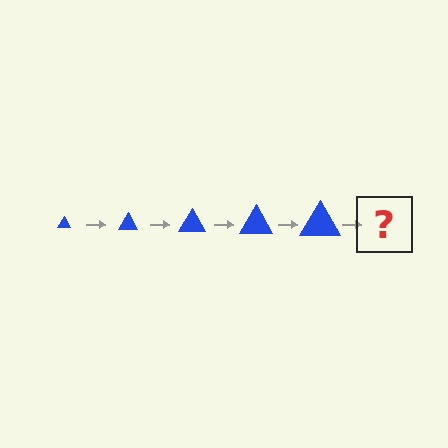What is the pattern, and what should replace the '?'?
The pattern is that the triangle gets progressively larger each step. The '?' should be a blue triangle, larger than the previous one.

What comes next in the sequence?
The next element should be a blue triangle, larger than the previous one.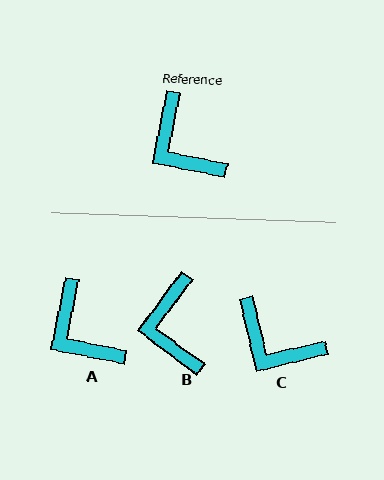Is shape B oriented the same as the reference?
No, it is off by about 26 degrees.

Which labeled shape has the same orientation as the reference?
A.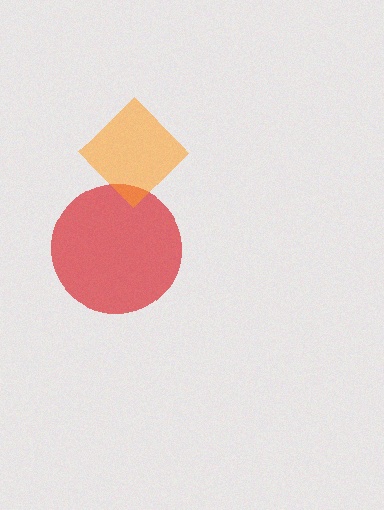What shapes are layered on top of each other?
The layered shapes are: a red circle, an orange diamond.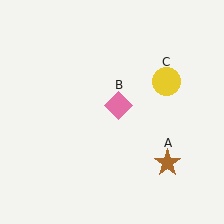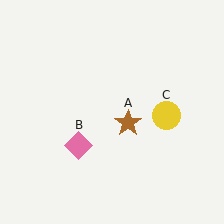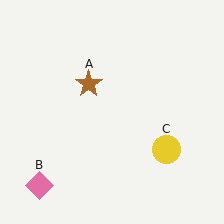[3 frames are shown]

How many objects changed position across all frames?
3 objects changed position: brown star (object A), pink diamond (object B), yellow circle (object C).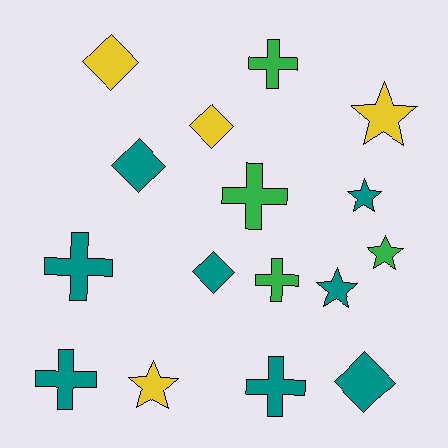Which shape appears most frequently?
Cross, with 6 objects.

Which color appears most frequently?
Teal, with 8 objects.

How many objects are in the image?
There are 16 objects.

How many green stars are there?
There is 1 green star.